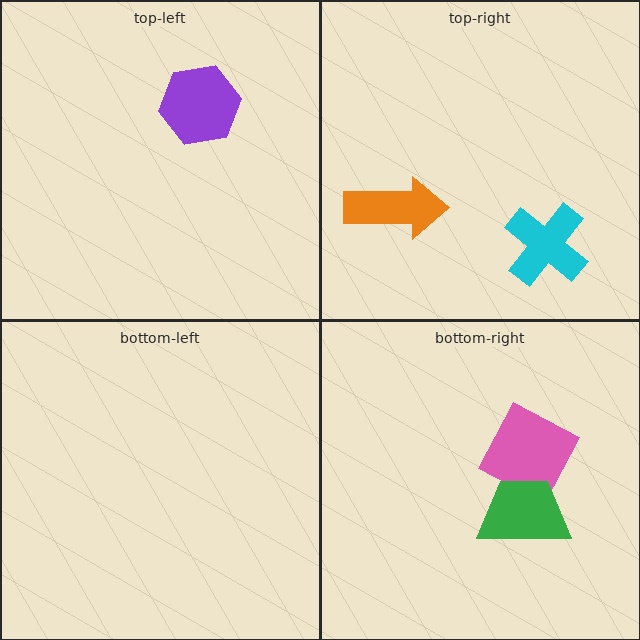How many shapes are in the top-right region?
2.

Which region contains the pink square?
The bottom-right region.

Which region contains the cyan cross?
The top-right region.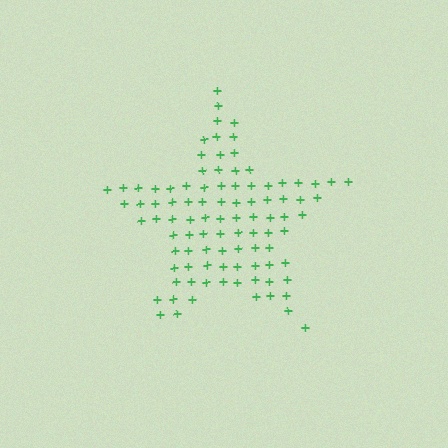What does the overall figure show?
The overall figure shows a star.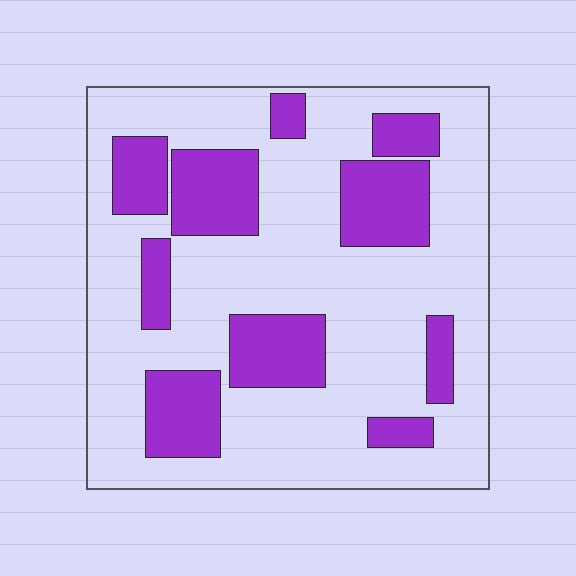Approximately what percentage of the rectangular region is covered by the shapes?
Approximately 30%.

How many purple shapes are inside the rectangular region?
10.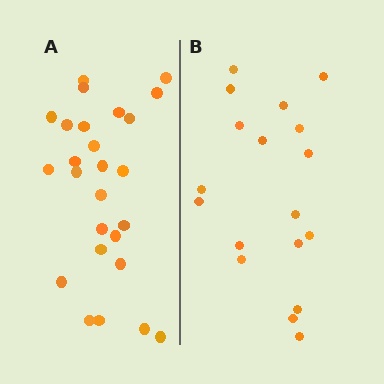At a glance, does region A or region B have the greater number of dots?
Region A (the left region) has more dots.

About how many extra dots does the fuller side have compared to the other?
Region A has roughly 8 or so more dots than region B.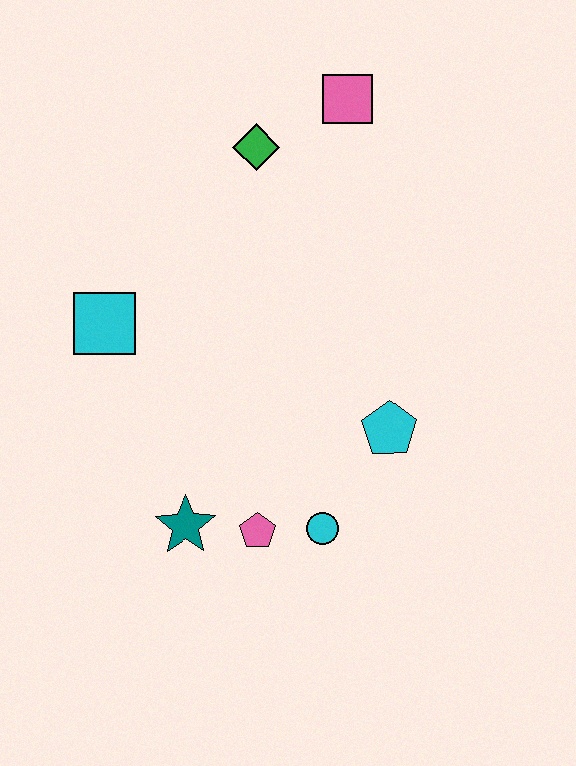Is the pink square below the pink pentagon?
No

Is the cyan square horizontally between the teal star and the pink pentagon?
No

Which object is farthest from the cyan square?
The pink square is farthest from the cyan square.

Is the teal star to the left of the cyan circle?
Yes